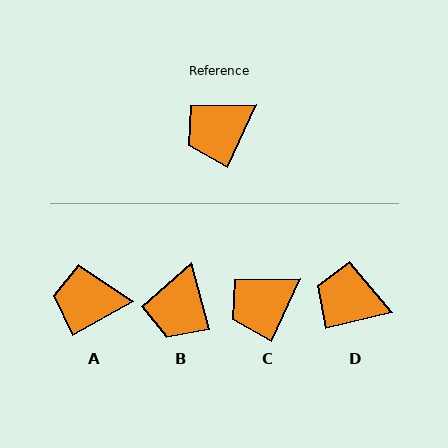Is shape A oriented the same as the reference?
No, it is off by about 35 degrees.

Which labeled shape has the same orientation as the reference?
C.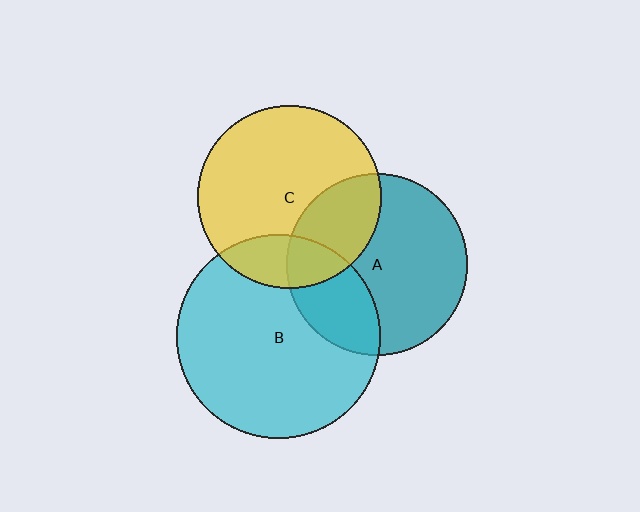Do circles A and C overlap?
Yes.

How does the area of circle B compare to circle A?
Approximately 1.3 times.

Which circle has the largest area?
Circle B (cyan).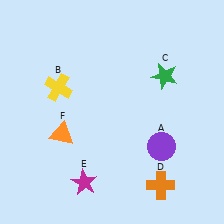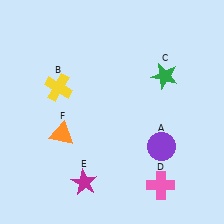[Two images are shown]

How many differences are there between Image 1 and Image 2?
There is 1 difference between the two images.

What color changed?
The cross (D) changed from orange in Image 1 to pink in Image 2.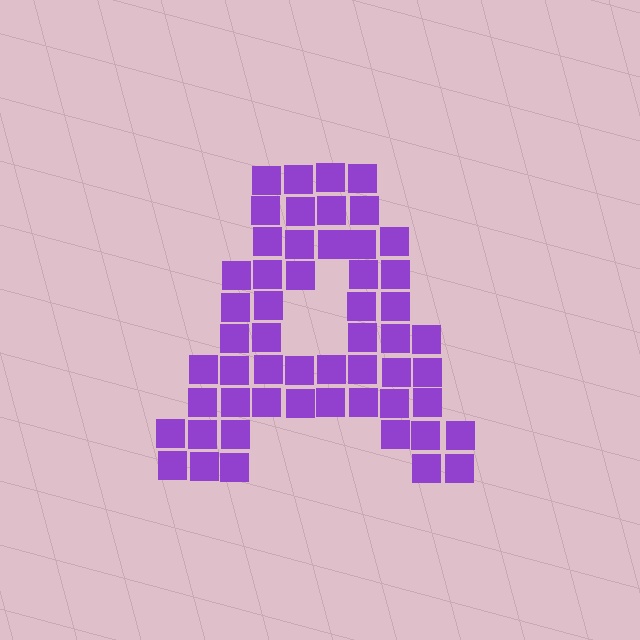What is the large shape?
The large shape is the letter A.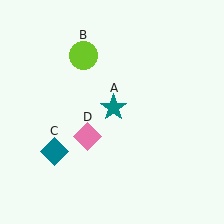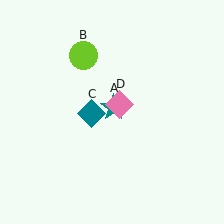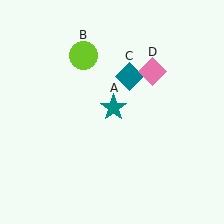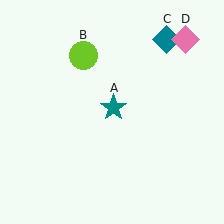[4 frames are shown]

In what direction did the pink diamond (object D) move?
The pink diamond (object D) moved up and to the right.